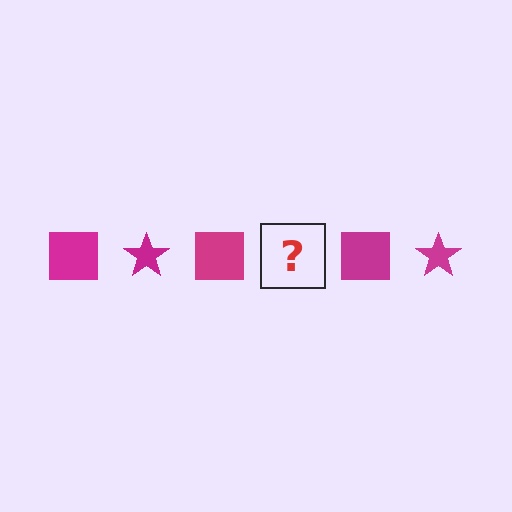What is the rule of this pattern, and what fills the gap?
The rule is that the pattern cycles through square, star shapes in magenta. The gap should be filled with a magenta star.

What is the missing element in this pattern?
The missing element is a magenta star.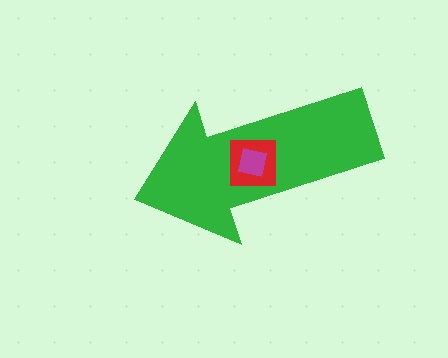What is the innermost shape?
The magenta square.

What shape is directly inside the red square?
The magenta square.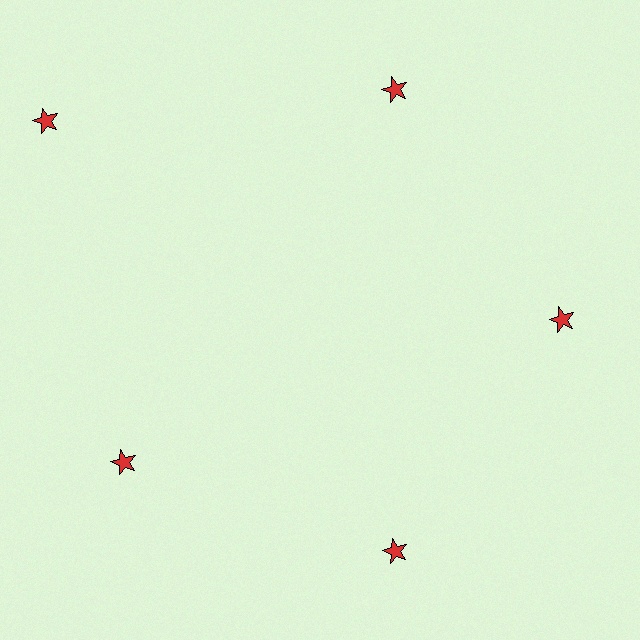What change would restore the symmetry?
The symmetry would be restored by moving it inward, back onto the ring so that all 5 stars sit at equal angles and equal distance from the center.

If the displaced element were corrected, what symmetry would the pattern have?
It would have 5-fold rotational symmetry — the pattern would map onto itself every 72 degrees.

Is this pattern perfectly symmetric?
No. The 5 red stars are arranged in a ring, but one element near the 10 o'clock position is pushed outward from the center, breaking the 5-fold rotational symmetry.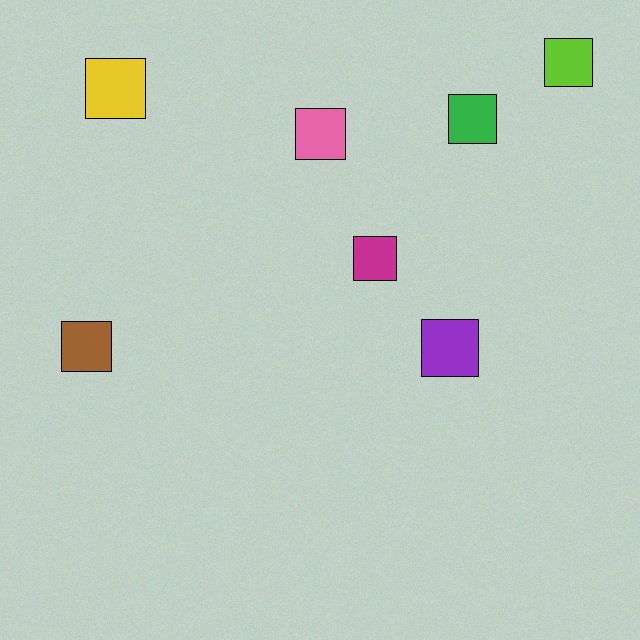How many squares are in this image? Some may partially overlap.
There are 7 squares.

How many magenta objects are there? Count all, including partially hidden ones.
There is 1 magenta object.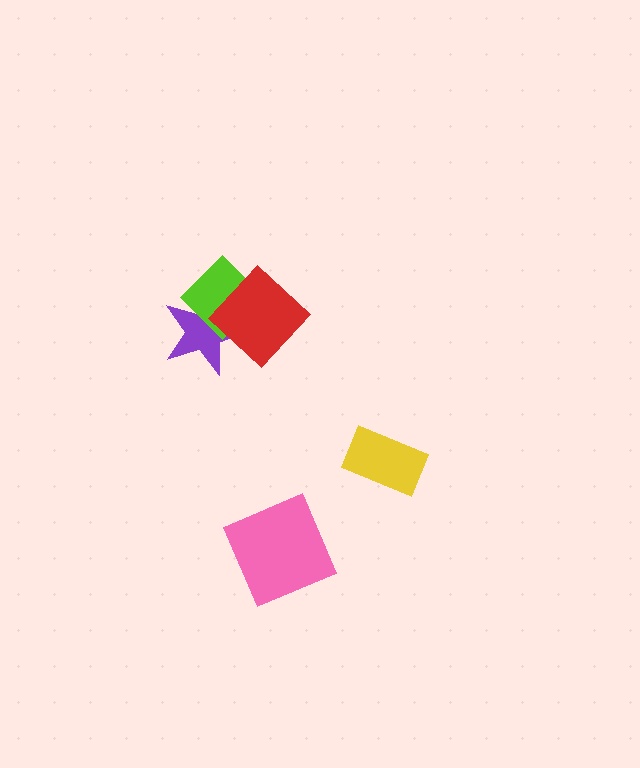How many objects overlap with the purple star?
2 objects overlap with the purple star.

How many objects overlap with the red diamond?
2 objects overlap with the red diamond.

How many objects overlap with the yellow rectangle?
0 objects overlap with the yellow rectangle.